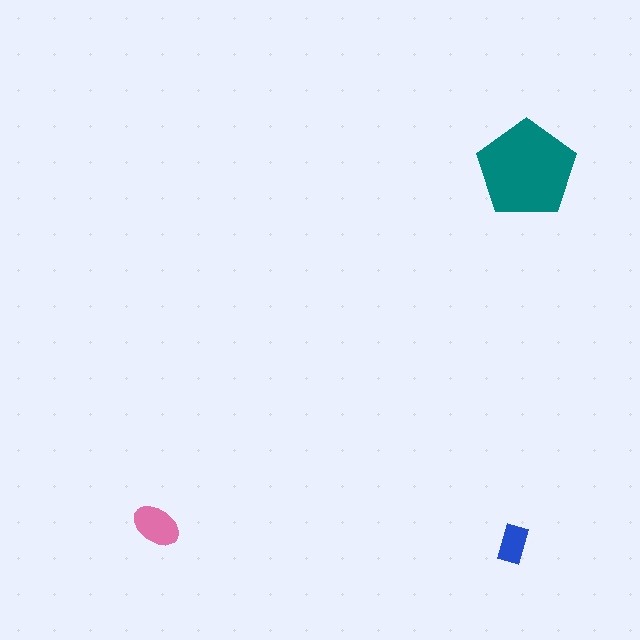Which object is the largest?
The teal pentagon.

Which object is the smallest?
The blue rectangle.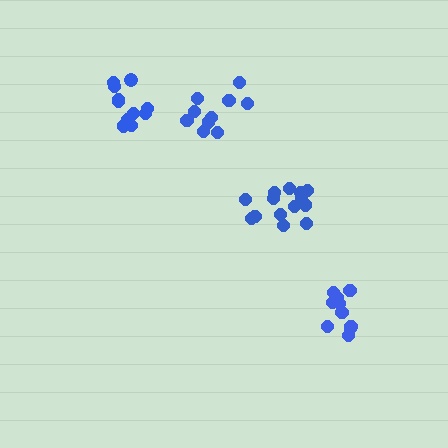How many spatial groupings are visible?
There are 4 spatial groupings.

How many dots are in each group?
Group 1: 11 dots, Group 2: 10 dots, Group 3: 14 dots, Group 4: 10 dots (45 total).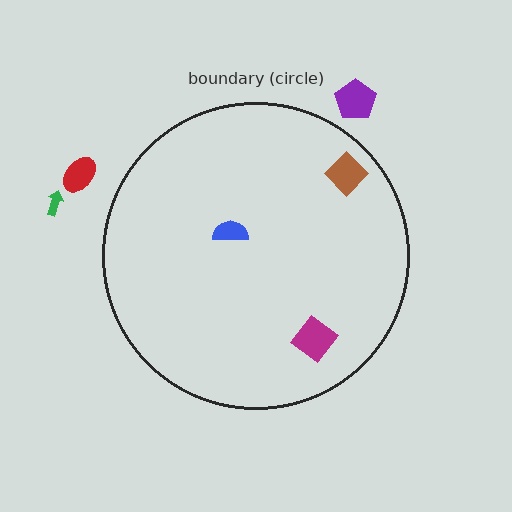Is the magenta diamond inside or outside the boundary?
Inside.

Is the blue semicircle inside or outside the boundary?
Inside.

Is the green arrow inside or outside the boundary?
Outside.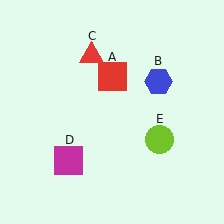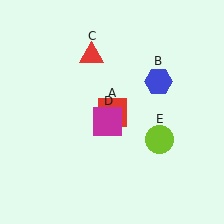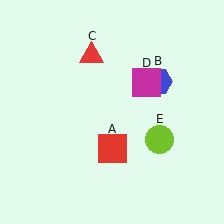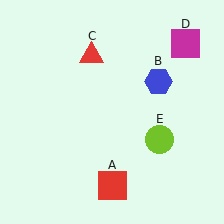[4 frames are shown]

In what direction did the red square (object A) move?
The red square (object A) moved down.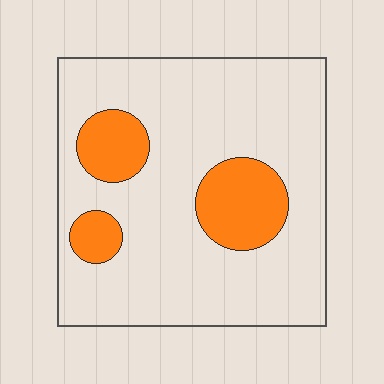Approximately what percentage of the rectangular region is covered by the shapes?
Approximately 20%.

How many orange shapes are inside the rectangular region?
3.